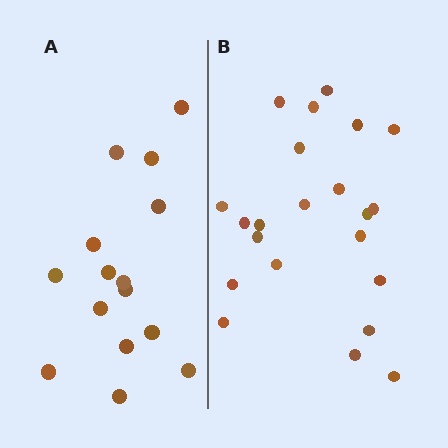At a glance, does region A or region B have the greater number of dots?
Region B (the right region) has more dots.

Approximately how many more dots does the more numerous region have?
Region B has roughly 8 or so more dots than region A.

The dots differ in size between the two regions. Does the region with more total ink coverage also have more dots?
No. Region A has more total ink coverage because its dots are larger, but region B actually contains more individual dots. Total area can be misleading — the number of items is what matters here.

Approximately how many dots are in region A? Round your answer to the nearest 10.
About 20 dots. (The exact count is 15, which rounds to 20.)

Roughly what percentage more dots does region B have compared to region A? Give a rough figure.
About 45% more.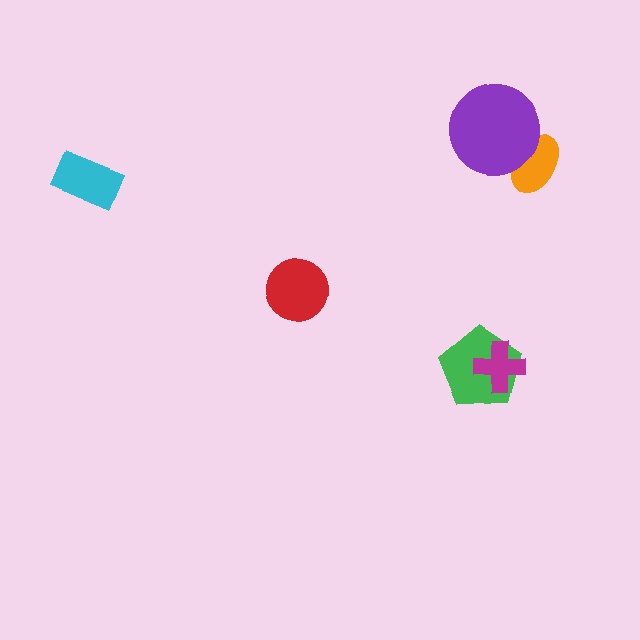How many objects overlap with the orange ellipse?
1 object overlaps with the orange ellipse.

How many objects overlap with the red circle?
0 objects overlap with the red circle.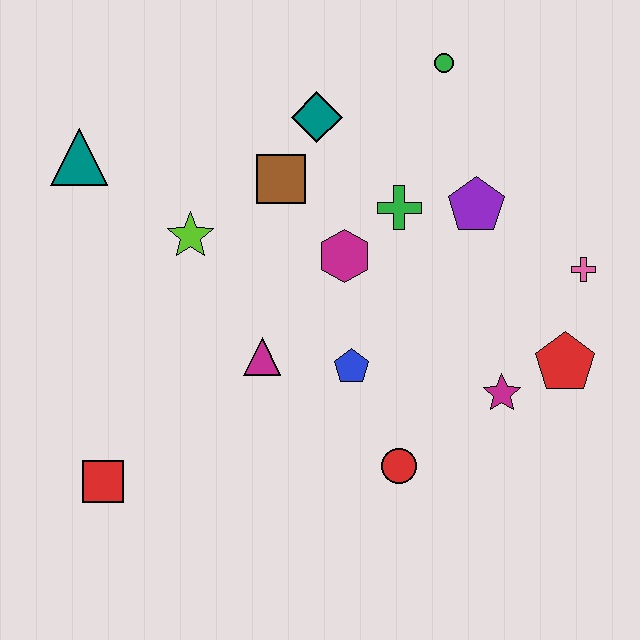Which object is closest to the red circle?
The blue pentagon is closest to the red circle.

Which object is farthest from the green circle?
The red square is farthest from the green circle.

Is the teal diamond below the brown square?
No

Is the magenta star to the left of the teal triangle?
No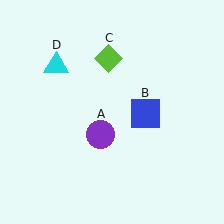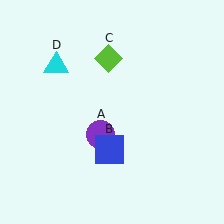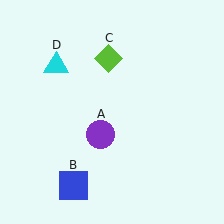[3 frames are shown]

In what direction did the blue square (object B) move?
The blue square (object B) moved down and to the left.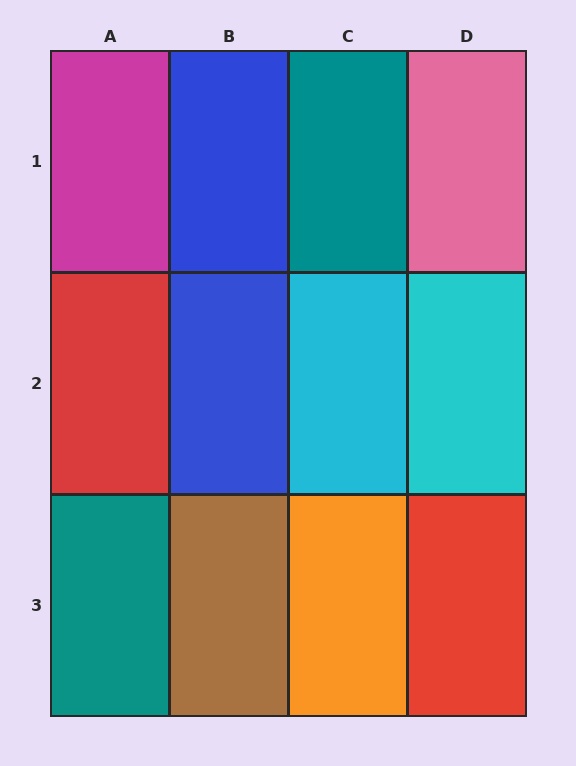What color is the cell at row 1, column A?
Magenta.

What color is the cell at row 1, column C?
Teal.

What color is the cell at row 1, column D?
Pink.